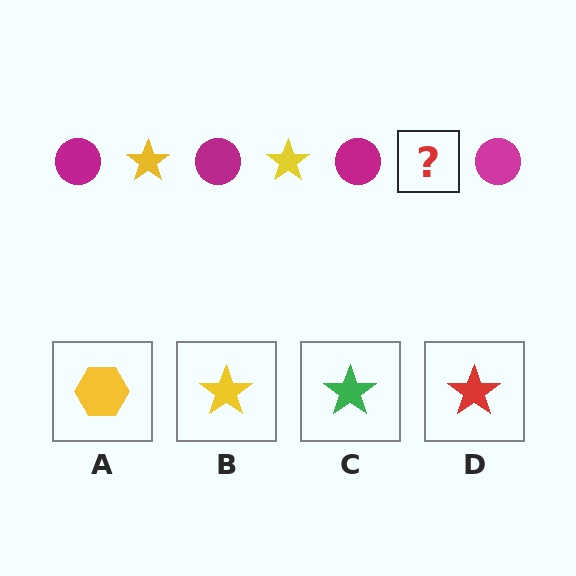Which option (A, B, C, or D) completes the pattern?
B.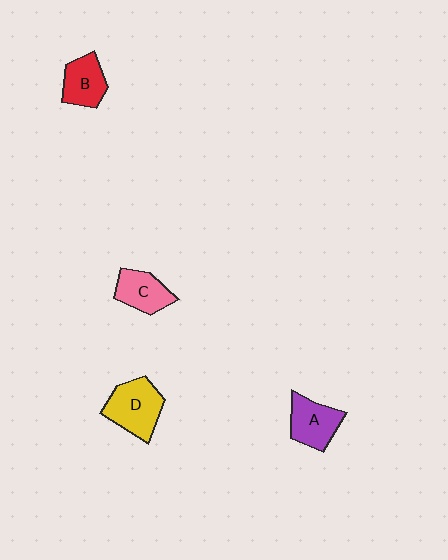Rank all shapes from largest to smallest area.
From largest to smallest: D (yellow), A (purple), C (pink), B (red).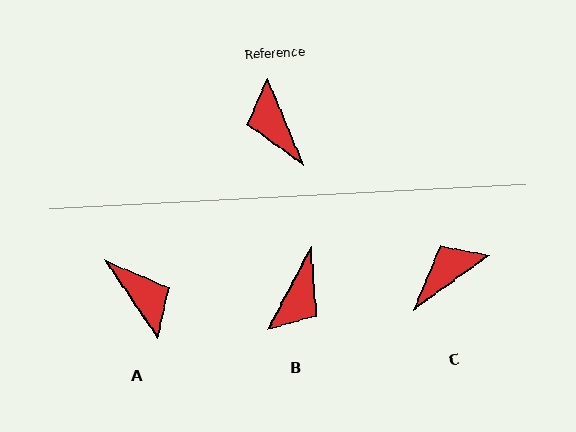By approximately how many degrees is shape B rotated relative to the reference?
Approximately 129 degrees counter-clockwise.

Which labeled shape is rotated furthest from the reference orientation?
A, about 169 degrees away.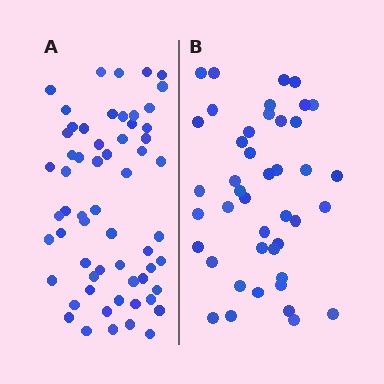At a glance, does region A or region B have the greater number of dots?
Region A (the left region) has more dots.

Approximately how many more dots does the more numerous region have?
Region A has approximately 15 more dots than region B.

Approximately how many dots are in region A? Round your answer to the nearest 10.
About 60 dots.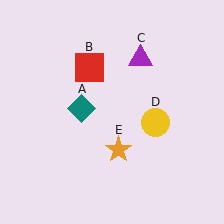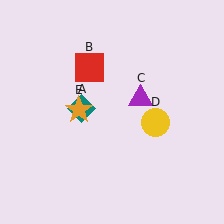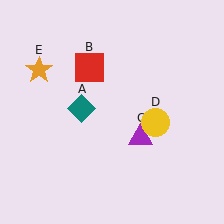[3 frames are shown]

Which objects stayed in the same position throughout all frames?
Teal diamond (object A) and red square (object B) and yellow circle (object D) remained stationary.